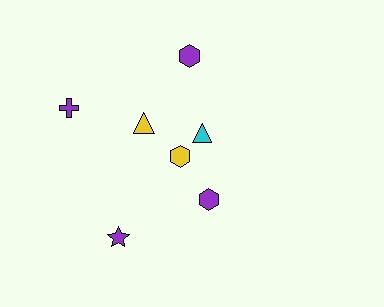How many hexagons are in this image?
There are 3 hexagons.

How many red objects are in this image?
There are no red objects.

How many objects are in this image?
There are 7 objects.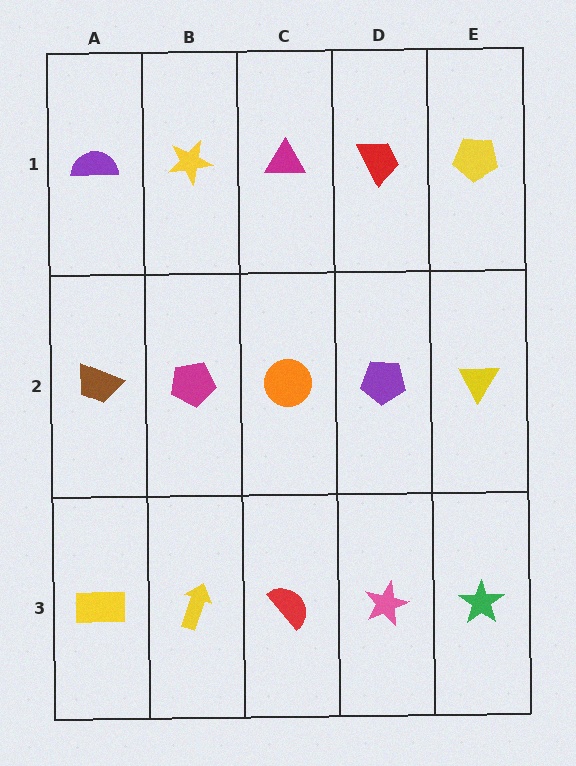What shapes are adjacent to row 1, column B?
A magenta pentagon (row 2, column B), a purple semicircle (row 1, column A), a magenta triangle (row 1, column C).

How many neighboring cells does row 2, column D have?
4.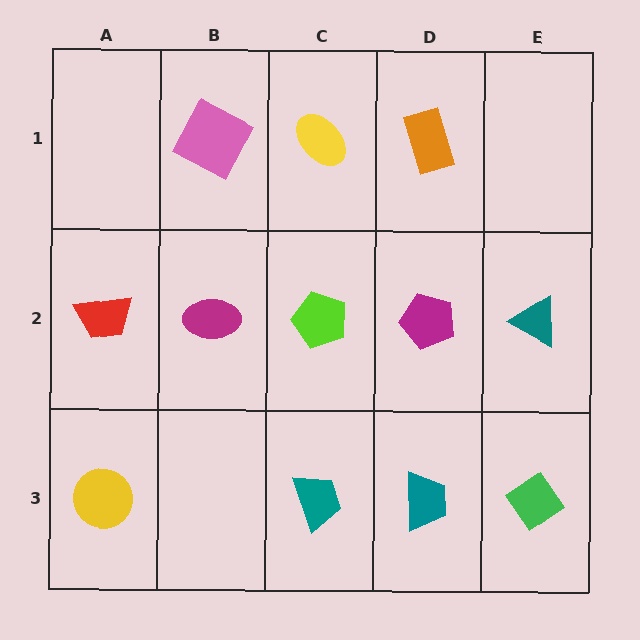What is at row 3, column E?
A green diamond.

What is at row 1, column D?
An orange rectangle.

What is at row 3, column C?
A teal trapezoid.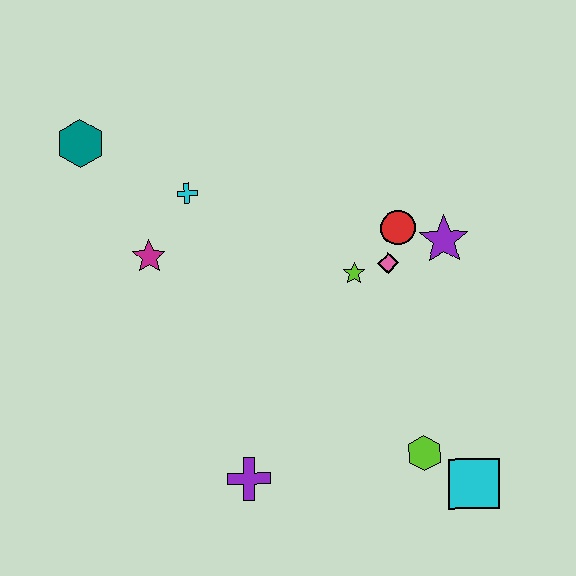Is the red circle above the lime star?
Yes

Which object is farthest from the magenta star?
The cyan square is farthest from the magenta star.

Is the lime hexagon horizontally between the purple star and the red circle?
Yes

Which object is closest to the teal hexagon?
The cyan cross is closest to the teal hexagon.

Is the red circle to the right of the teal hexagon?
Yes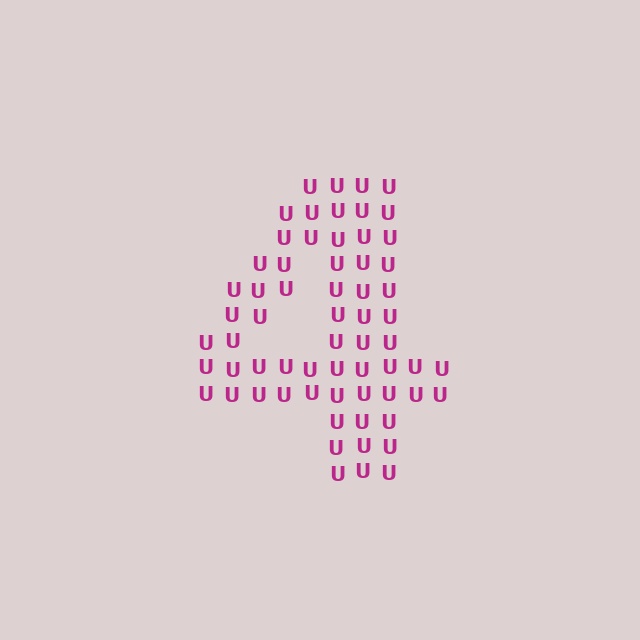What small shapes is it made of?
It is made of small letter U's.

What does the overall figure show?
The overall figure shows the digit 4.